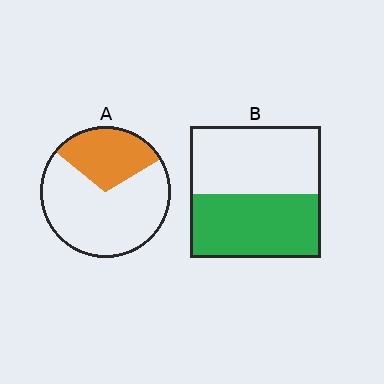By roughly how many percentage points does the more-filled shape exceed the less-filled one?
By roughly 20 percentage points (B over A).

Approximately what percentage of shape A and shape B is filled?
A is approximately 30% and B is approximately 50%.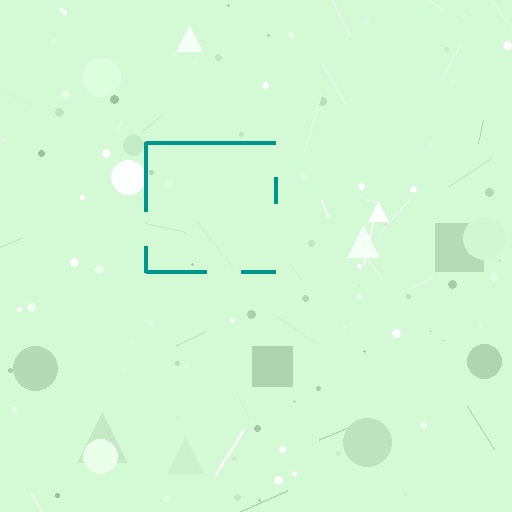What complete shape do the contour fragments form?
The contour fragments form a square.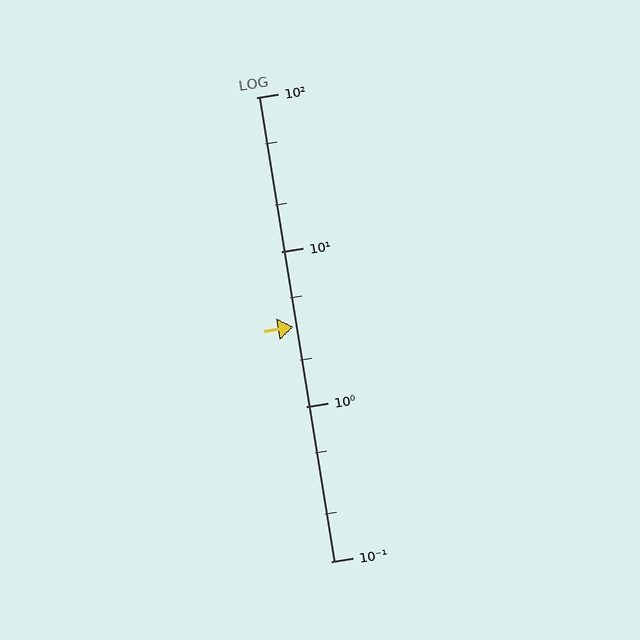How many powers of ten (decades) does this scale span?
The scale spans 3 decades, from 0.1 to 100.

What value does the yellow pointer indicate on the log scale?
The pointer indicates approximately 3.3.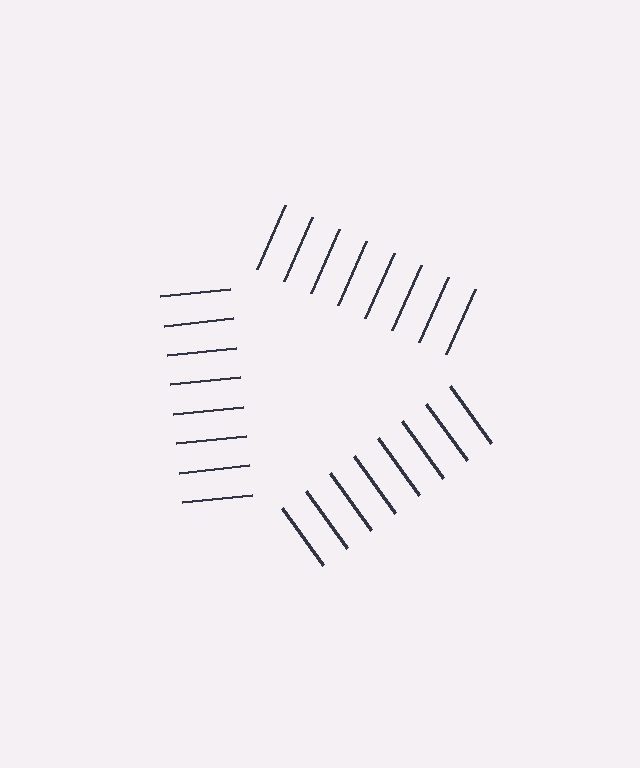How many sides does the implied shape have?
3 sides — the line-ends trace a triangle.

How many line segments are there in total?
24 — 8 along each of the 3 edges.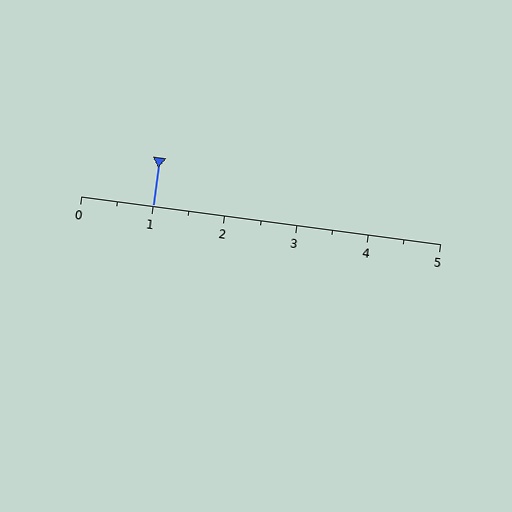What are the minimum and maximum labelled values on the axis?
The axis runs from 0 to 5.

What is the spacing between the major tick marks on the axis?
The major ticks are spaced 1 apart.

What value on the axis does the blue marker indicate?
The marker indicates approximately 1.